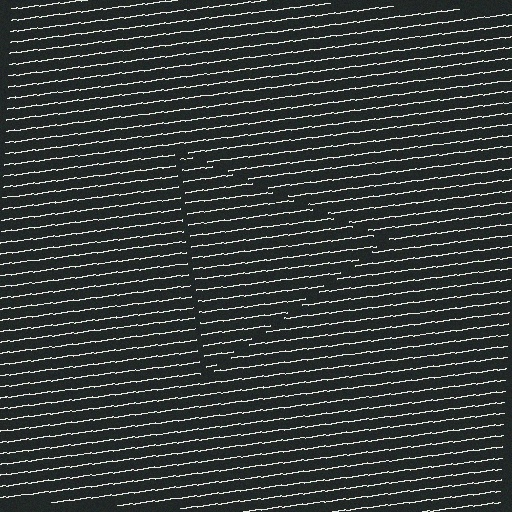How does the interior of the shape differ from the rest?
The interior of the shape contains the same grating, shifted by half a period — the contour is defined by the phase discontinuity where line-ends from the inner and outer gratings abut.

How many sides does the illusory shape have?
3 sides — the line-ends trace a triangle.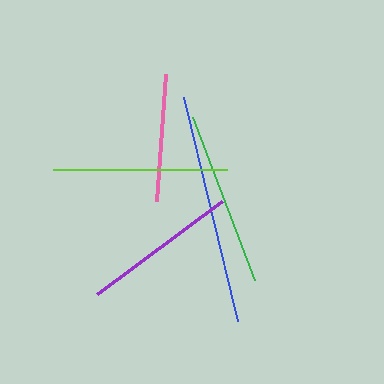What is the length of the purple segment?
The purple segment is approximately 155 pixels long.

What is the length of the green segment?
The green segment is approximately 174 pixels long.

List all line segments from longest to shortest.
From longest to shortest: blue, green, lime, purple, pink.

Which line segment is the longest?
The blue line is the longest at approximately 231 pixels.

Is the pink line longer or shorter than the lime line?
The lime line is longer than the pink line.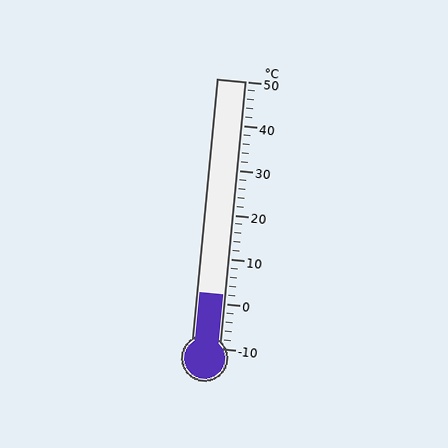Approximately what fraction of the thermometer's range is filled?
The thermometer is filled to approximately 20% of its range.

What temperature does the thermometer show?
The thermometer shows approximately 2°C.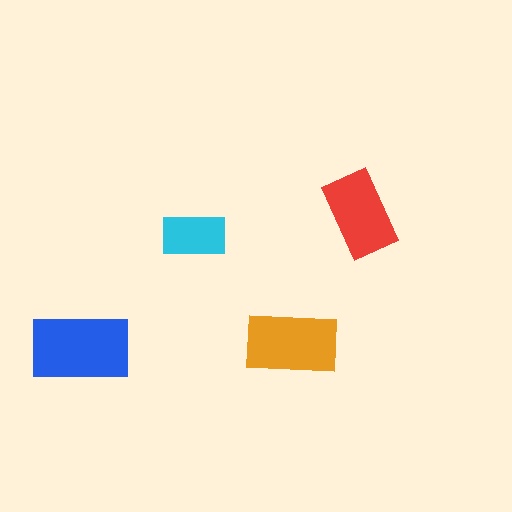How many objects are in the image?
There are 4 objects in the image.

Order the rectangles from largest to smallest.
the blue one, the orange one, the red one, the cyan one.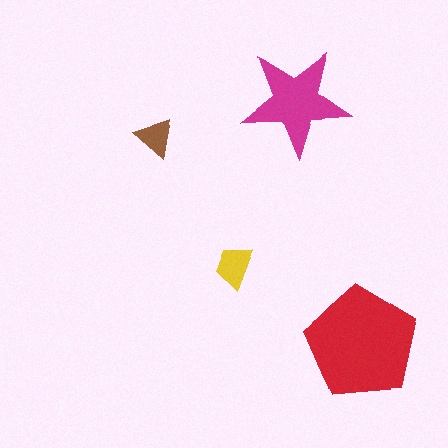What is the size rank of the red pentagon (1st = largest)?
1st.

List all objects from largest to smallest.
The red pentagon, the magenta star, the yellow trapezoid, the brown triangle.